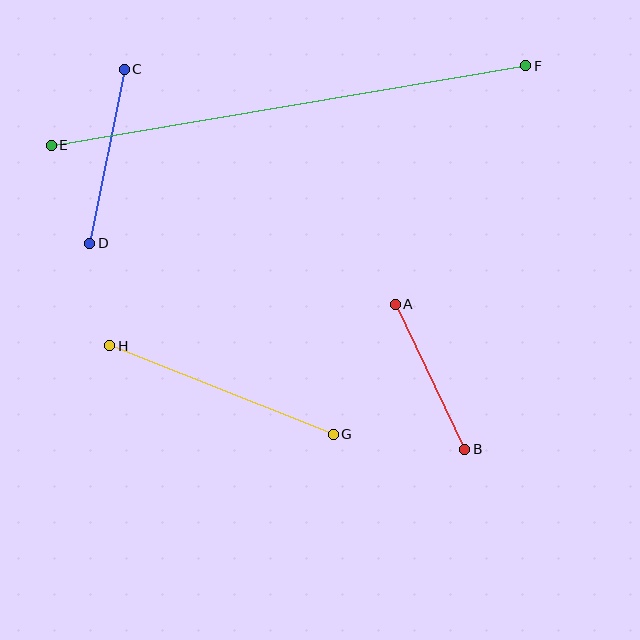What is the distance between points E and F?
The distance is approximately 481 pixels.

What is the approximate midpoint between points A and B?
The midpoint is at approximately (430, 377) pixels.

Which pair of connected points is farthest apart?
Points E and F are farthest apart.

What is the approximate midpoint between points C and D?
The midpoint is at approximately (107, 156) pixels.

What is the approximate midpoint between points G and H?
The midpoint is at approximately (222, 390) pixels.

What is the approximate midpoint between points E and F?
The midpoint is at approximately (288, 106) pixels.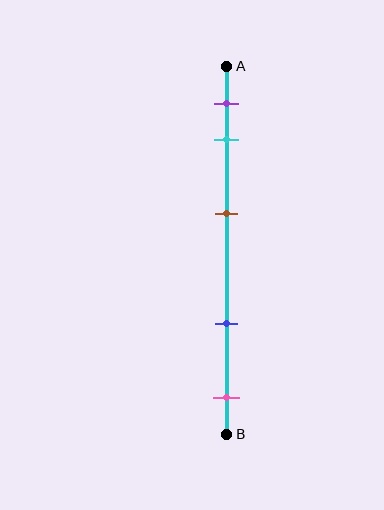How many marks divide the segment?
There are 5 marks dividing the segment.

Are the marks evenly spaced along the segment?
No, the marks are not evenly spaced.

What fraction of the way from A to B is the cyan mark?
The cyan mark is approximately 20% (0.2) of the way from A to B.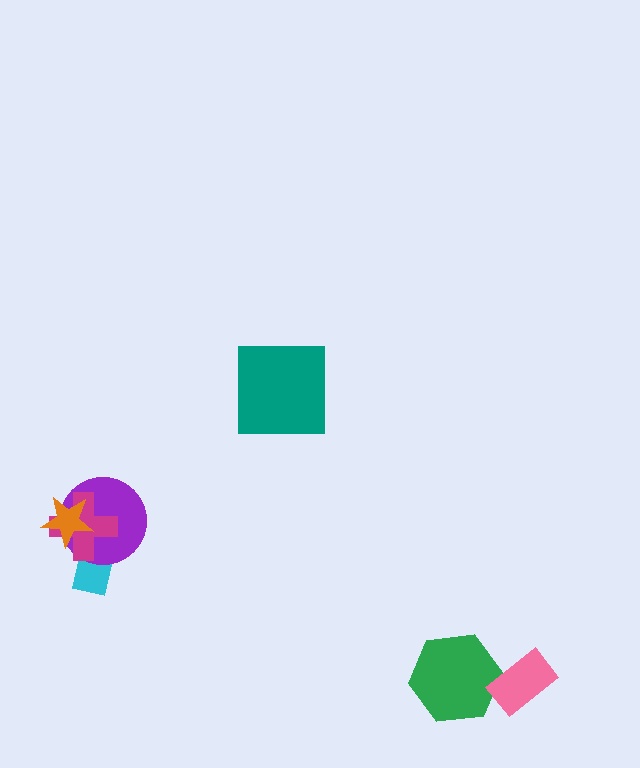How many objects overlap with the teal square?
0 objects overlap with the teal square.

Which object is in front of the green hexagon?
The pink rectangle is in front of the green hexagon.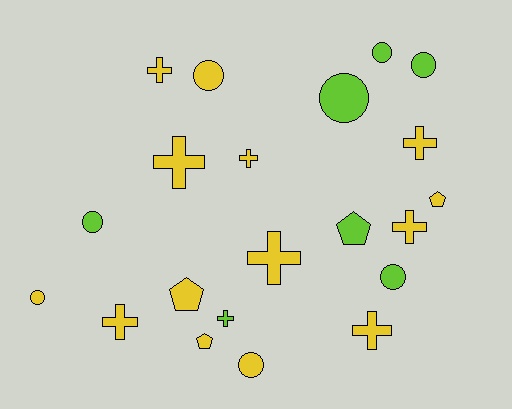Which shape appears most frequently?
Cross, with 9 objects.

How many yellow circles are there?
There are 3 yellow circles.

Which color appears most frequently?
Yellow, with 14 objects.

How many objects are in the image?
There are 21 objects.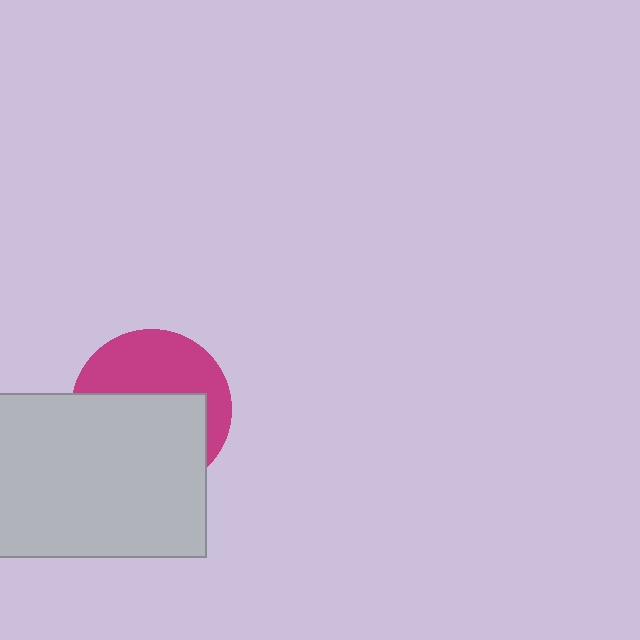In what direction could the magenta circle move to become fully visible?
The magenta circle could move up. That would shift it out from behind the light gray rectangle entirely.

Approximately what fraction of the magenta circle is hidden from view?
Roughly 56% of the magenta circle is hidden behind the light gray rectangle.